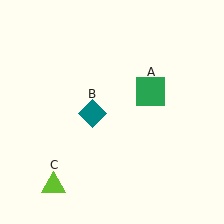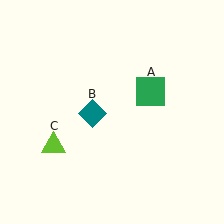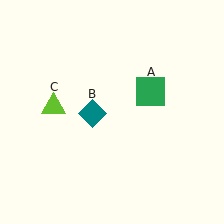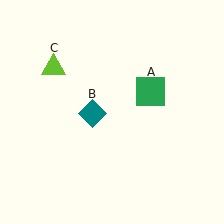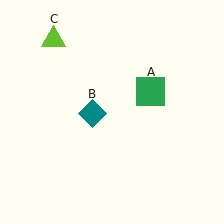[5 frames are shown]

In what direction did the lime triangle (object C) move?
The lime triangle (object C) moved up.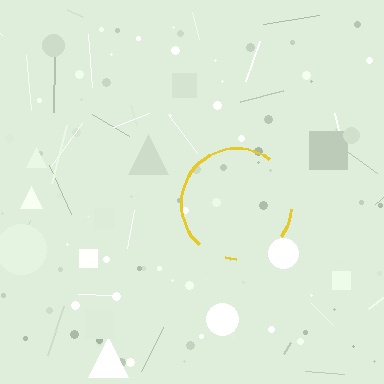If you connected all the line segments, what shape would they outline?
They would outline a circle.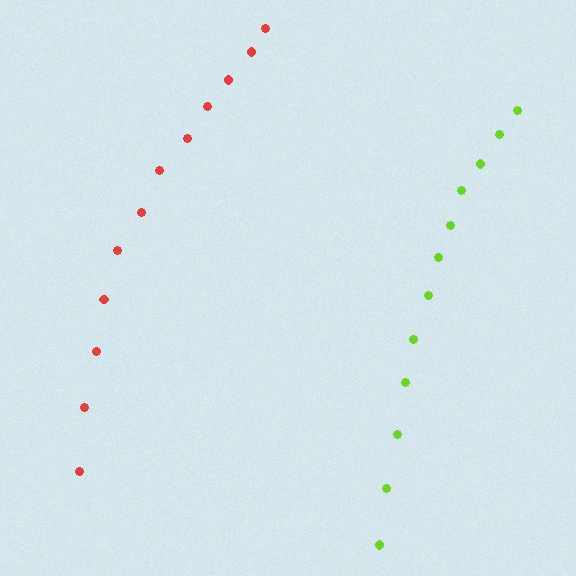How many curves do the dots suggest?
There are 2 distinct paths.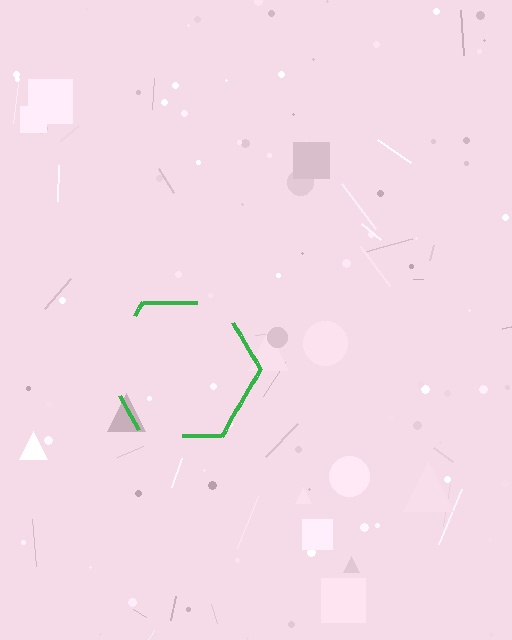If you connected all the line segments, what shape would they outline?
They would outline a hexagon.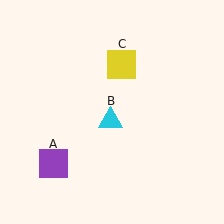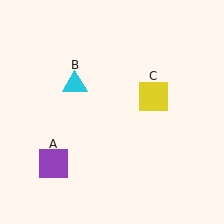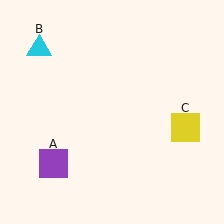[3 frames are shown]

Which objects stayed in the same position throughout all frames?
Purple square (object A) remained stationary.